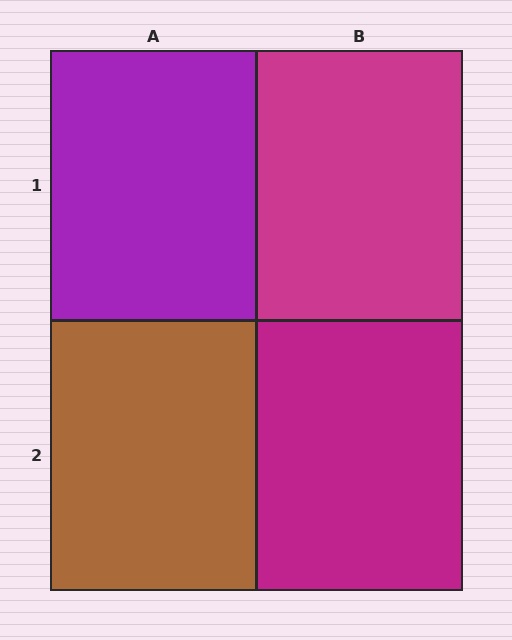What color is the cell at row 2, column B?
Magenta.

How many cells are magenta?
2 cells are magenta.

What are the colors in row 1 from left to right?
Purple, magenta.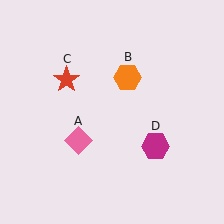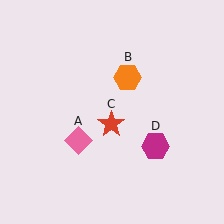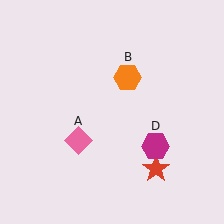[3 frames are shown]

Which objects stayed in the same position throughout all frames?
Pink diamond (object A) and orange hexagon (object B) and magenta hexagon (object D) remained stationary.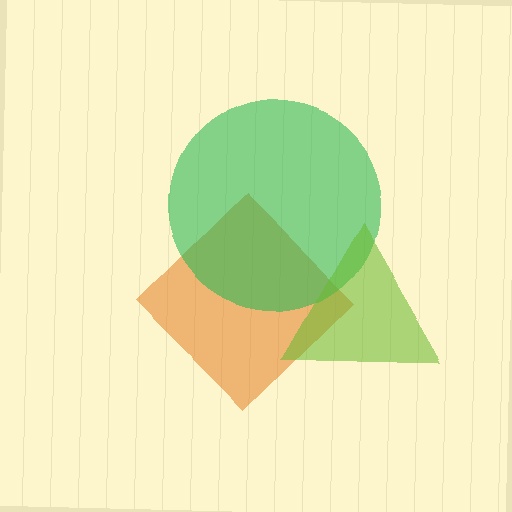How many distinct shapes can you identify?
There are 3 distinct shapes: an orange diamond, a green circle, a lime triangle.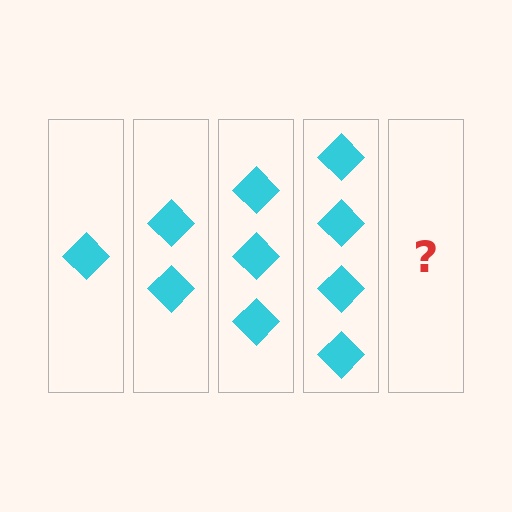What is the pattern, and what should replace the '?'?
The pattern is that each step adds one more diamond. The '?' should be 5 diamonds.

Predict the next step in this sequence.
The next step is 5 diamonds.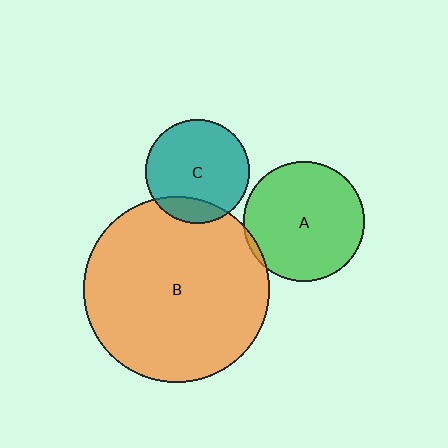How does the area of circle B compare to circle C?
Approximately 3.2 times.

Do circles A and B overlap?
Yes.